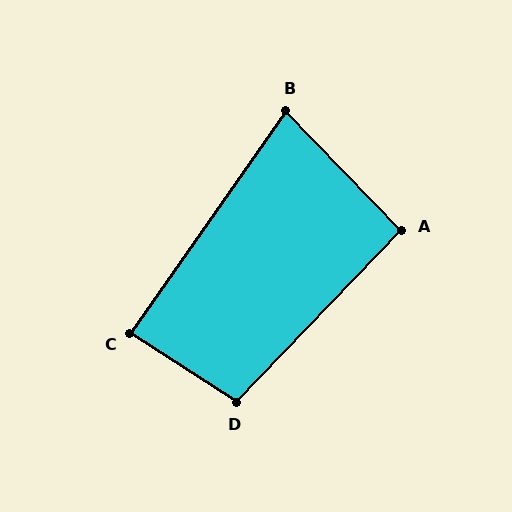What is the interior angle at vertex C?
Approximately 88 degrees (approximately right).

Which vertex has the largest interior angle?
D, at approximately 101 degrees.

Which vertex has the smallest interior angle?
B, at approximately 79 degrees.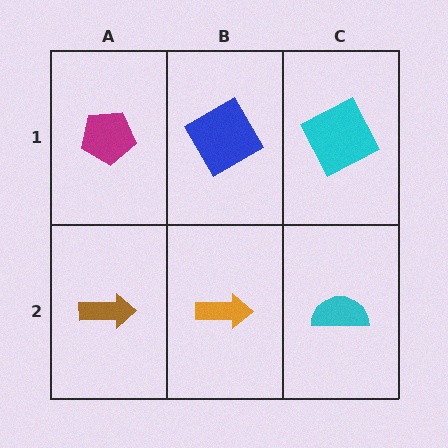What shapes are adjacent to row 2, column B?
A blue square (row 1, column B), a brown arrow (row 2, column A), a cyan semicircle (row 2, column C).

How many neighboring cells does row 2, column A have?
2.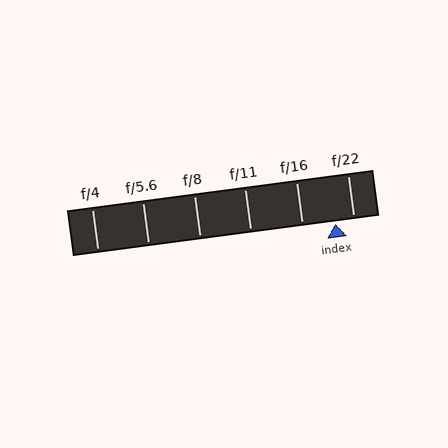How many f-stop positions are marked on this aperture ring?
There are 6 f-stop positions marked.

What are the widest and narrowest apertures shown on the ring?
The widest aperture shown is f/4 and the narrowest is f/22.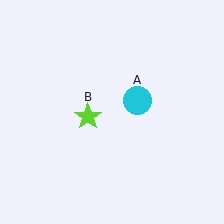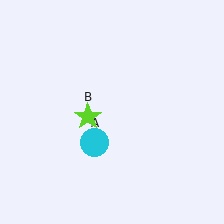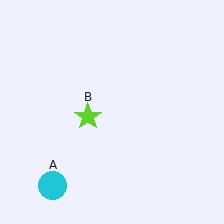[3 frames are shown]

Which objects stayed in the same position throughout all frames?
Lime star (object B) remained stationary.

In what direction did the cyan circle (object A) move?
The cyan circle (object A) moved down and to the left.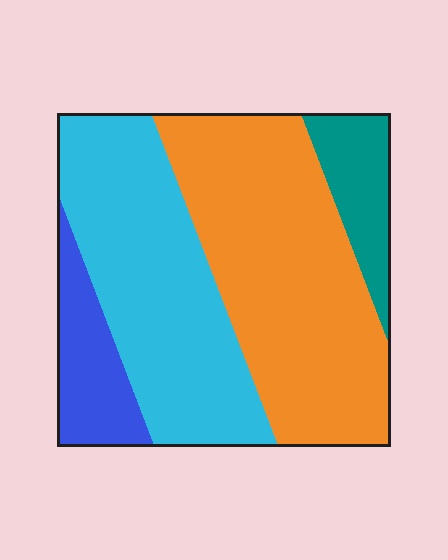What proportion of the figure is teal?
Teal covers 10% of the figure.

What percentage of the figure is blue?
Blue covers about 10% of the figure.